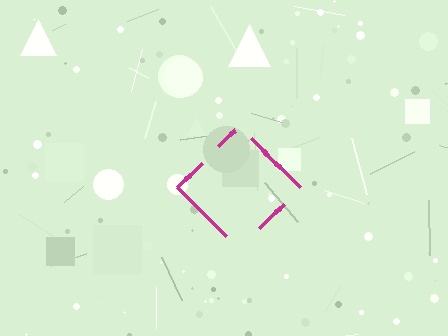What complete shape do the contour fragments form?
The contour fragments form a diamond.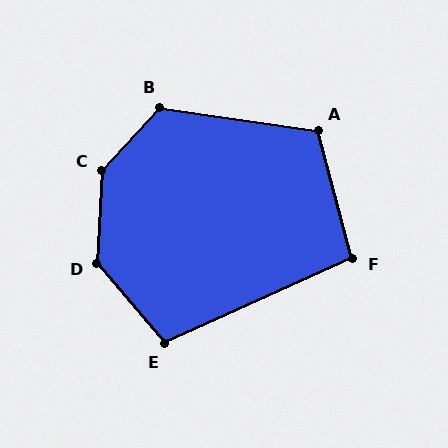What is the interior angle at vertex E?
Approximately 106 degrees (obtuse).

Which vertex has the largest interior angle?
C, at approximately 141 degrees.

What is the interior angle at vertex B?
Approximately 124 degrees (obtuse).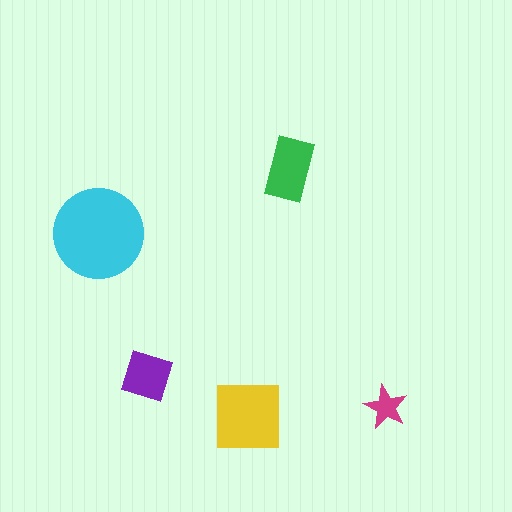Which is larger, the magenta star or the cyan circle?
The cyan circle.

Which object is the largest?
The cyan circle.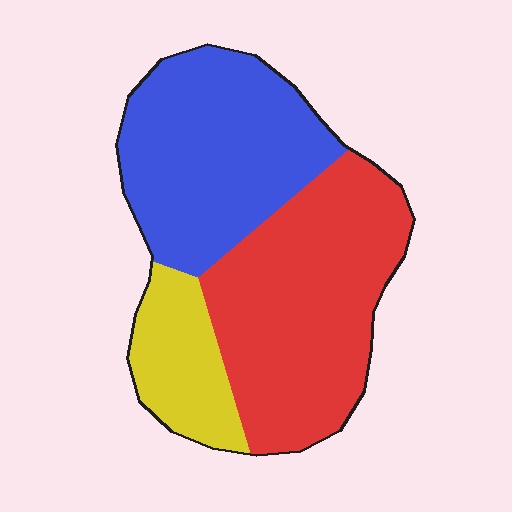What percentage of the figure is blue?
Blue takes up between a quarter and a half of the figure.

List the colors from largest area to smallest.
From largest to smallest: red, blue, yellow.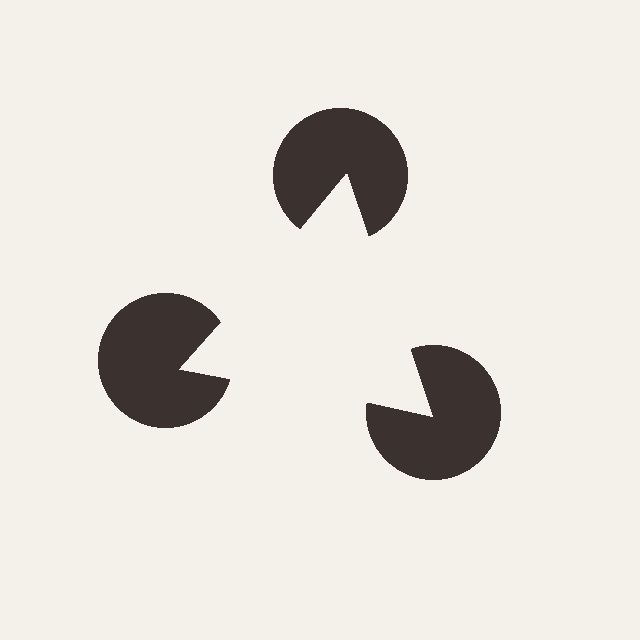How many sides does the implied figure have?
3 sides.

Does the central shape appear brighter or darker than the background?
It typically appears slightly brighter than the background, even though no actual brightness change is drawn.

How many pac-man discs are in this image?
There are 3 — one at each vertex of the illusory triangle.